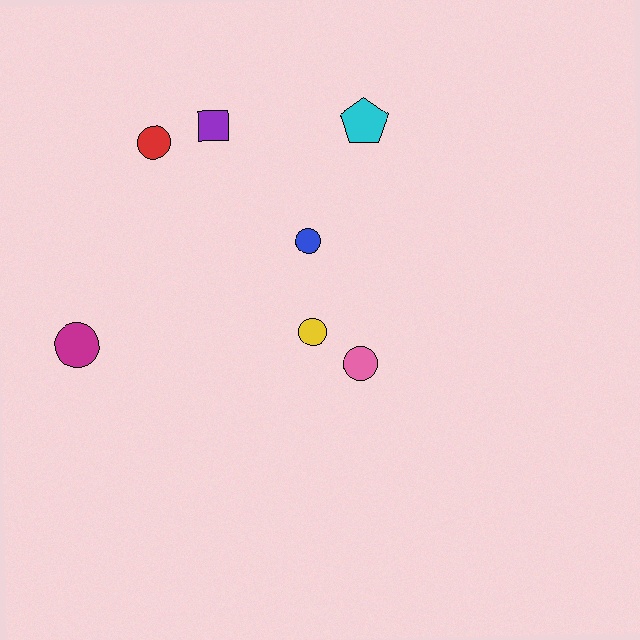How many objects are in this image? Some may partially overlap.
There are 7 objects.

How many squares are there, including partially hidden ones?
There is 1 square.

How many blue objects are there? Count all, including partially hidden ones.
There is 1 blue object.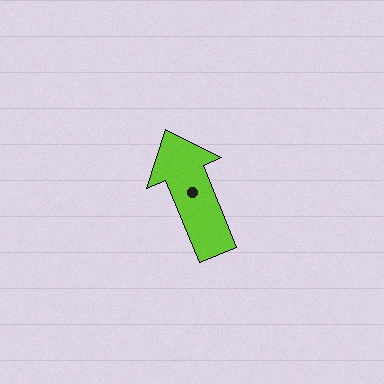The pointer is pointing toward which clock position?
Roughly 11 o'clock.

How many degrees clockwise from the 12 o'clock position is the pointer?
Approximately 338 degrees.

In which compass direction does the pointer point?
North.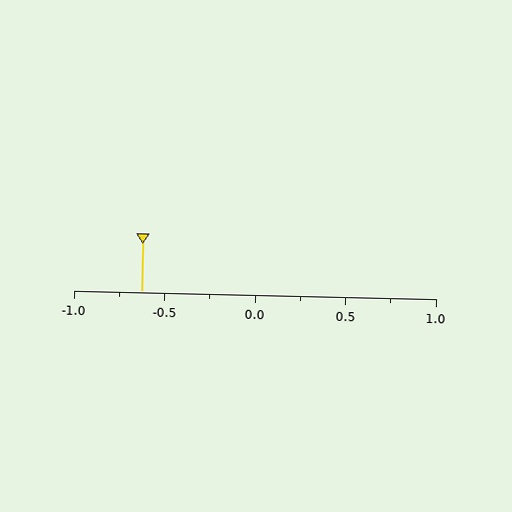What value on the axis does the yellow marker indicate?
The marker indicates approximately -0.62.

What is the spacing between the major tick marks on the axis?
The major ticks are spaced 0.5 apart.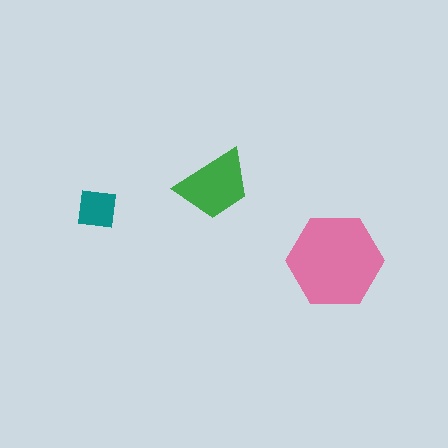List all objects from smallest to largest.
The teal square, the green trapezoid, the pink hexagon.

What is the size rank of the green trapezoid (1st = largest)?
2nd.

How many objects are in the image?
There are 3 objects in the image.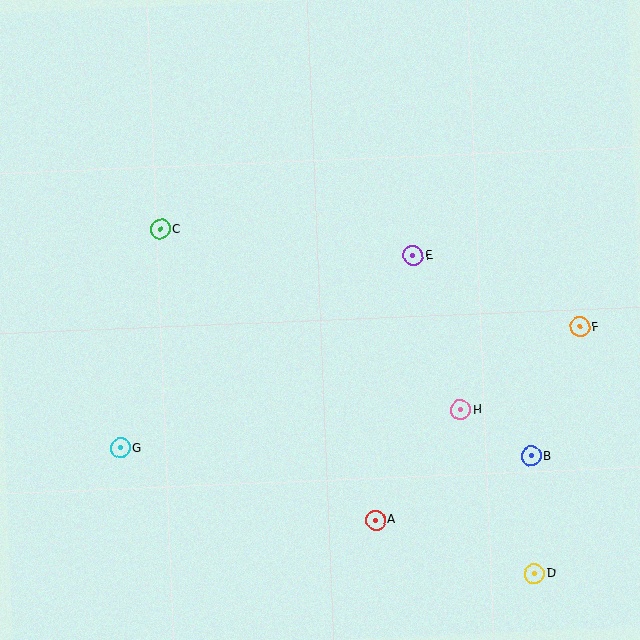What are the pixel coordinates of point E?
Point E is at (413, 256).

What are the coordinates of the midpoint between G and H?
The midpoint between G and H is at (291, 429).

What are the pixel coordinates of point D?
Point D is at (535, 574).